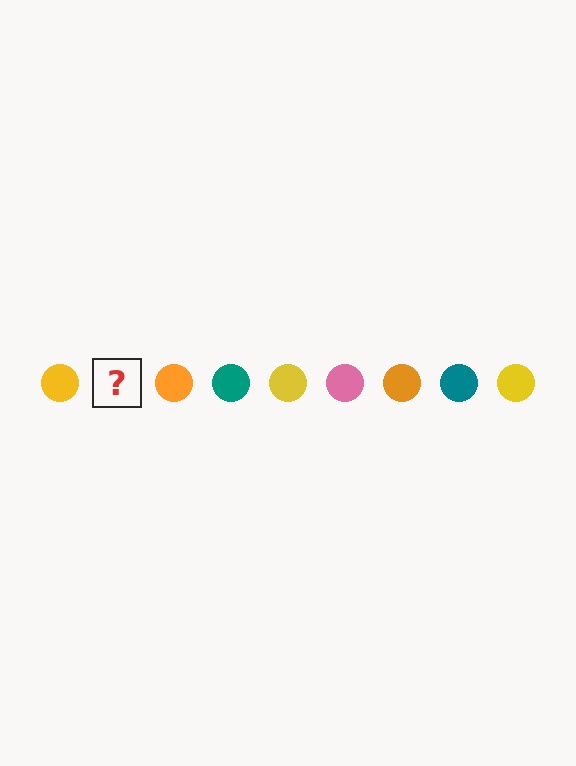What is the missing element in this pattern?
The missing element is a pink circle.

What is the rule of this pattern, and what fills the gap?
The rule is that the pattern cycles through yellow, pink, orange, teal circles. The gap should be filled with a pink circle.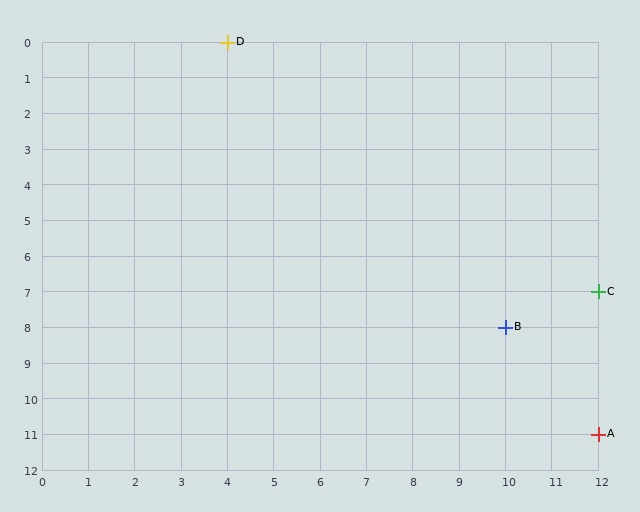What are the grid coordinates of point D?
Point D is at grid coordinates (4, 0).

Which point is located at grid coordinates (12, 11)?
Point A is at (12, 11).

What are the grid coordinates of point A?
Point A is at grid coordinates (12, 11).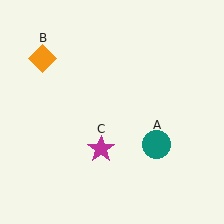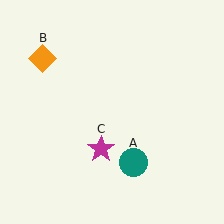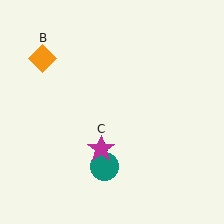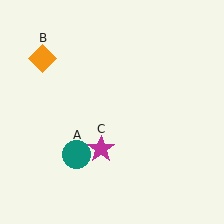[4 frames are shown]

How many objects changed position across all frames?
1 object changed position: teal circle (object A).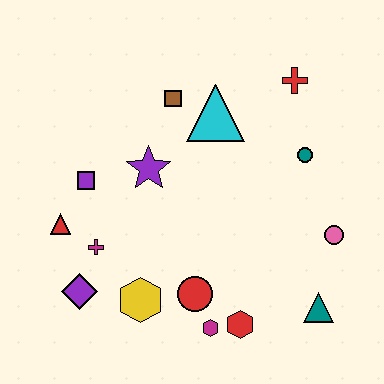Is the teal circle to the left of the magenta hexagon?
No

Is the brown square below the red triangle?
No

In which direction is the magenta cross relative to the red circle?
The magenta cross is to the left of the red circle.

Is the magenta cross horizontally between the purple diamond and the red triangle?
No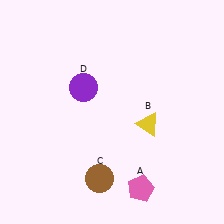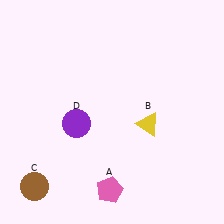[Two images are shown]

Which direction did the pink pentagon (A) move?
The pink pentagon (A) moved left.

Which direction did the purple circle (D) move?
The purple circle (D) moved down.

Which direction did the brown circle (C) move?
The brown circle (C) moved left.